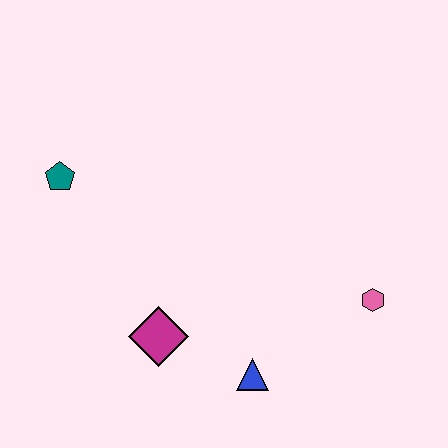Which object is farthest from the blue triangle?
The teal pentagon is farthest from the blue triangle.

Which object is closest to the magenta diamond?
The blue triangle is closest to the magenta diamond.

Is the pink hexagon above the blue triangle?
Yes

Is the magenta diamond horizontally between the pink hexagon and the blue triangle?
No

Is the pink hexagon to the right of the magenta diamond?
Yes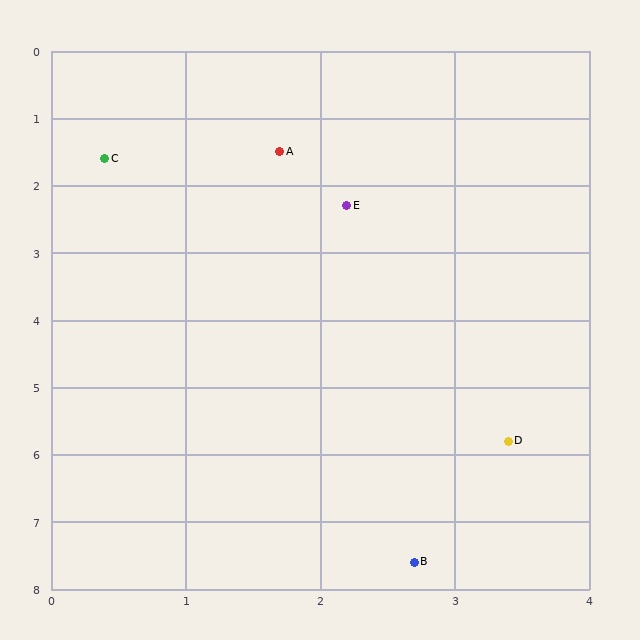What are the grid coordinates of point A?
Point A is at approximately (1.7, 1.5).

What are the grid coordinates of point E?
Point E is at approximately (2.2, 2.3).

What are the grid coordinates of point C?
Point C is at approximately (0.4, 1.6).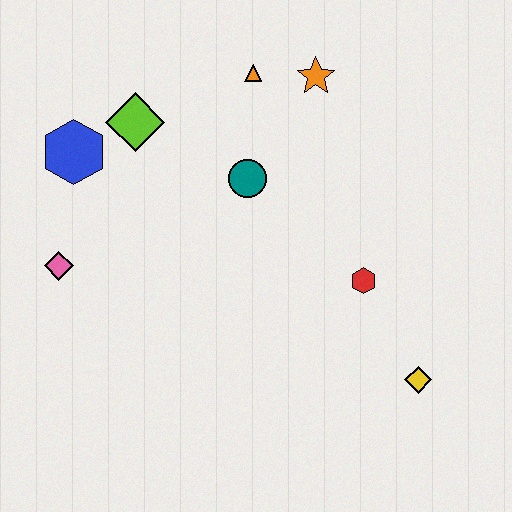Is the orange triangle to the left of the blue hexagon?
No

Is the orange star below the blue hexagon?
No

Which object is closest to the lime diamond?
The blue hexagon is closest to the lime diamond.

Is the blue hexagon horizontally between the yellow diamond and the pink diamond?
Yes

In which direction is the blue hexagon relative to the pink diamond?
The blue hexagon is above the pink diamond.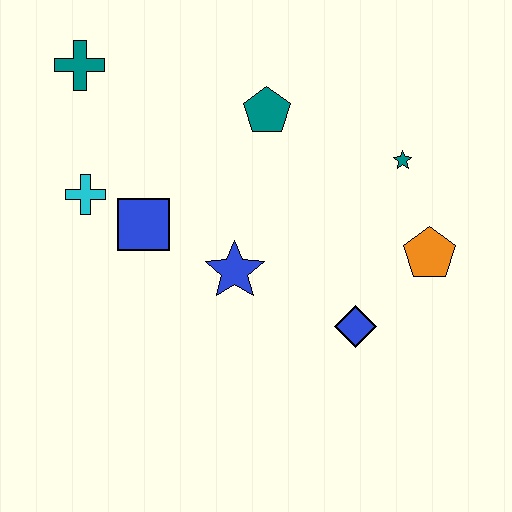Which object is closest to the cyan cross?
The blue square is closest to the cyan cross.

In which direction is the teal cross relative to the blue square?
The teal cross is above the blue square.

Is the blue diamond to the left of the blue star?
No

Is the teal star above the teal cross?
No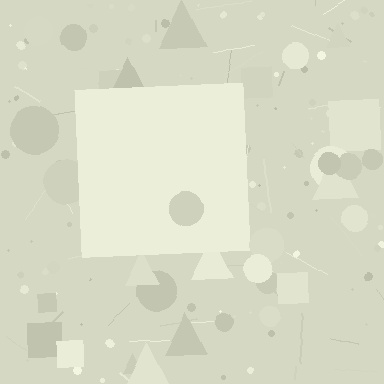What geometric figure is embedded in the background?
A square is embedded in the background.